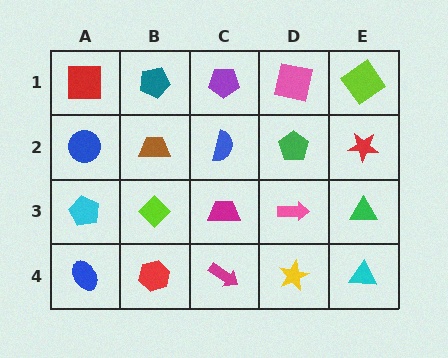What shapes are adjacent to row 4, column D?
A pink arrow (row 3, column D), a magenta arrow (row 4, column C), a cyan triangle (row 4, column E).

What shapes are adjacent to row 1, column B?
A brown trapezoid (row 2, column B), a red square (row 1, column A), a purple pentagon (row 1, column C).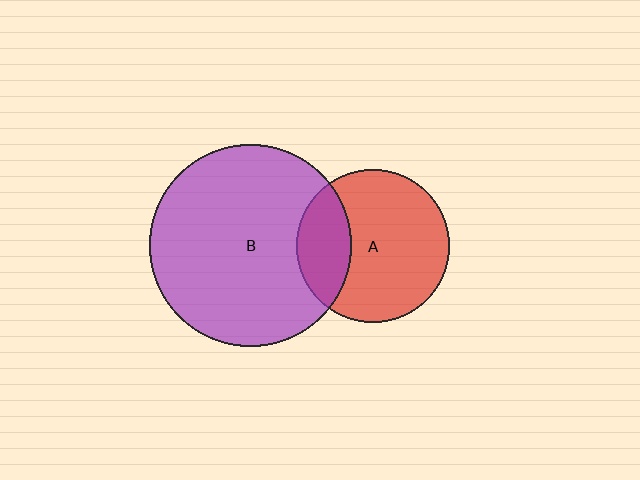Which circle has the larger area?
Circle B (purple).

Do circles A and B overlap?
Yes.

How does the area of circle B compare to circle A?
Approximately 1.7 times.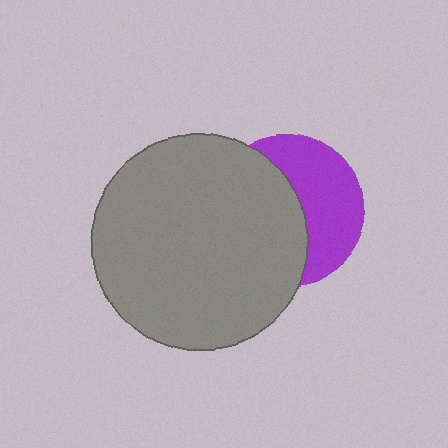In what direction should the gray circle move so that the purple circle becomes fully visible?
The gray circle should move left. That is the shortest direction to clear the overlap and leave the purple circle fully visible.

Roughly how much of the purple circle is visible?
About half of it is visible (roughly 46%).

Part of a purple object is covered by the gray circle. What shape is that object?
It is a circle.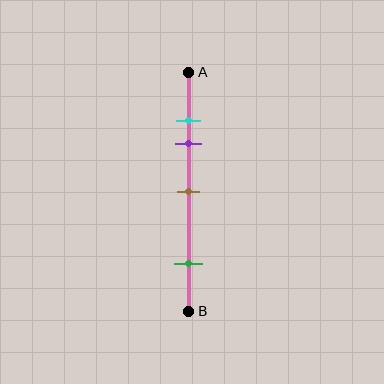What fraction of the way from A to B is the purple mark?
The purple mark is approximately 30% (0.3) of the way from A to B.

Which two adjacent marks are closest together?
The cyan and purple marks are the closest adjacent pair.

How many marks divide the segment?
There are 4 marks dividing the segment.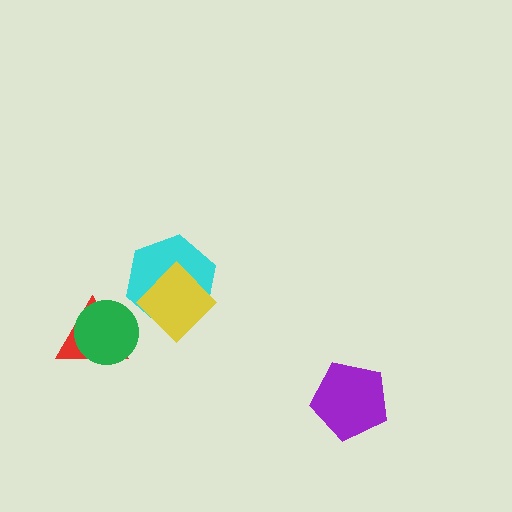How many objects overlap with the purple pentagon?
0 objects overlap with the purple pentagon.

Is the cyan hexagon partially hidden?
Yes, it is partially covered by another shape.